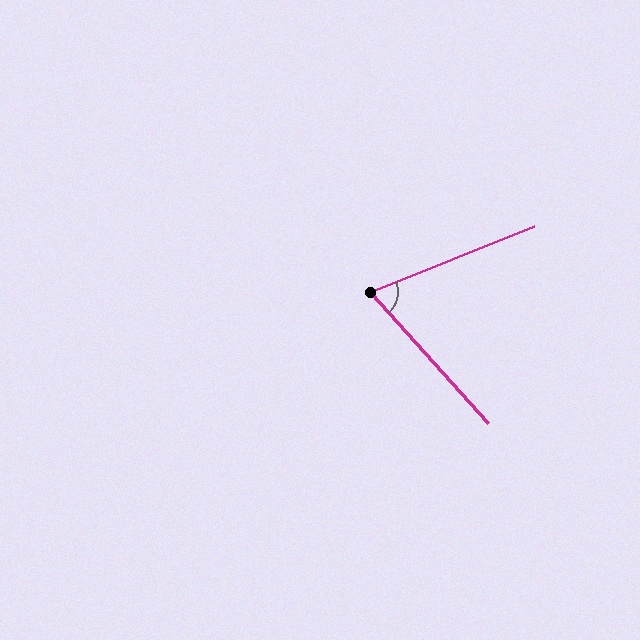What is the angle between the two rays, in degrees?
Approximately 70 degrees.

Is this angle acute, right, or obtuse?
It is acute.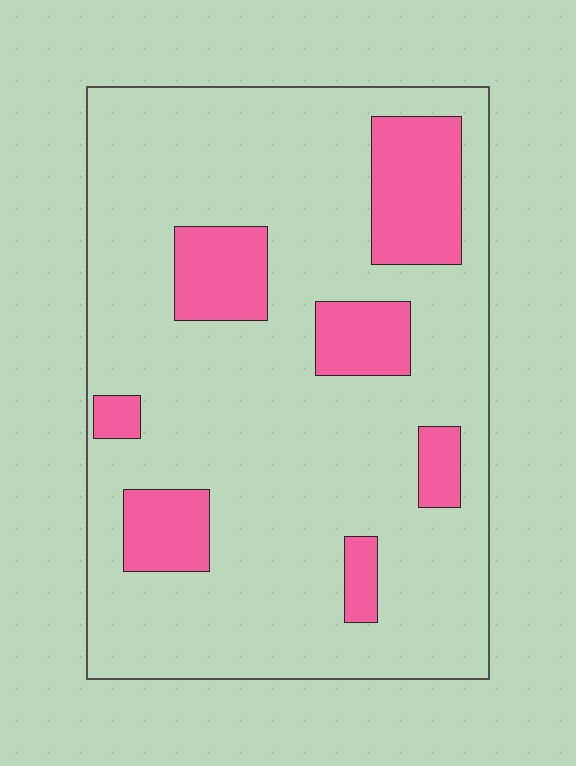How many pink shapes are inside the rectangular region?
7.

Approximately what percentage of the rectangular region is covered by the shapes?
Approximately 20%.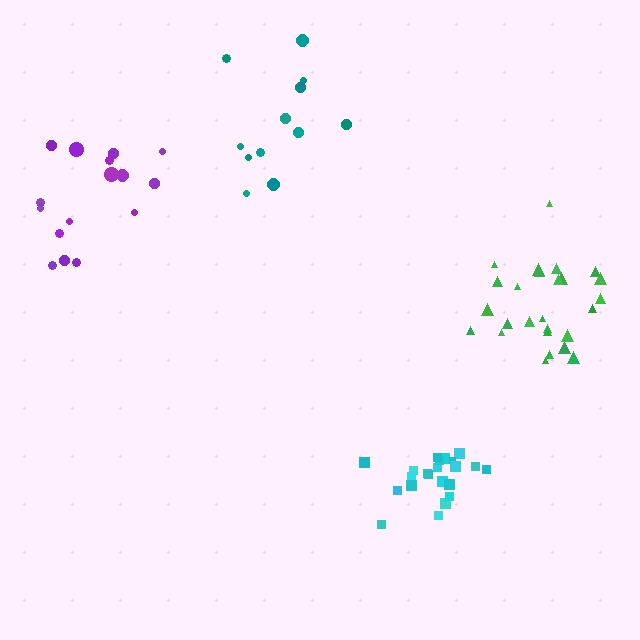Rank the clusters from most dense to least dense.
cyan, green, purple, teal.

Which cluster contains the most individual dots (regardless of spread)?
Green (26).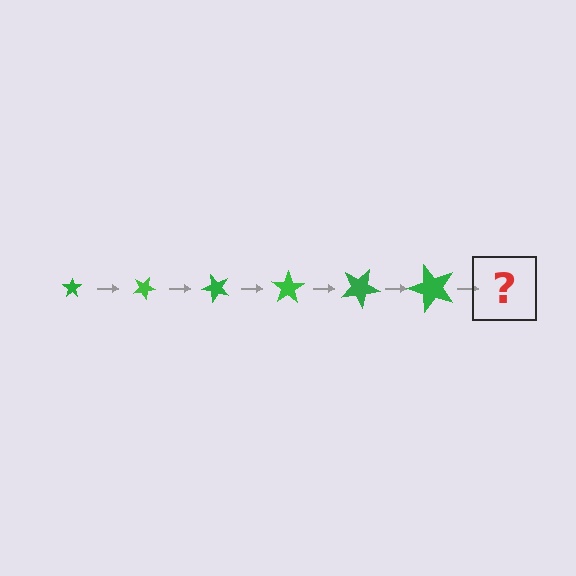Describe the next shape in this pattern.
It should be a star, larger than the previous one and rotated 150 degrees from the start.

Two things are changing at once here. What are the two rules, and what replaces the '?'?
The two rules are that the star grows larger each step and it rotates 25 degrees each step. The '?' should be a star, larger than the previous one and rotated 150 degrees from the start.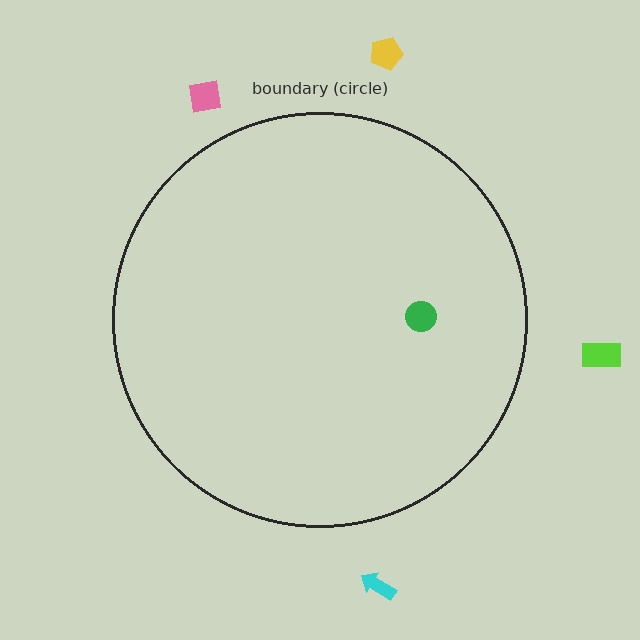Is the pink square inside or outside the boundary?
Outside.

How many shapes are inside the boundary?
1 inside, 4 outside.